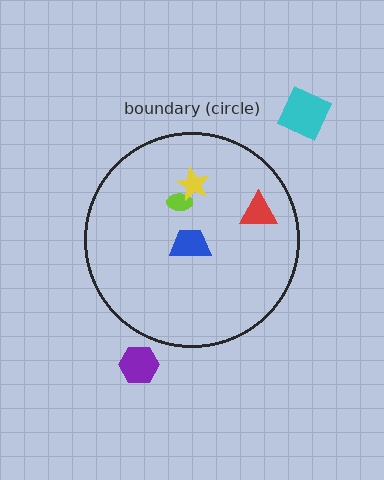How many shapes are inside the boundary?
4 inside, 2 outside.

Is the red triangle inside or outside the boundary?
Inside.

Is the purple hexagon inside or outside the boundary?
Outside.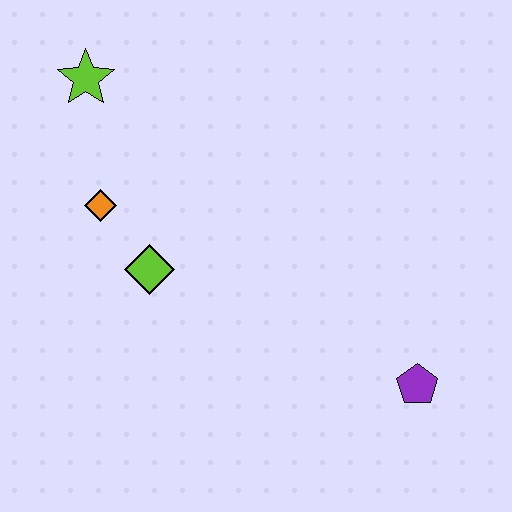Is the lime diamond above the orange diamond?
No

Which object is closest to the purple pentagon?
The lime diamond is closest to the purple pentagon.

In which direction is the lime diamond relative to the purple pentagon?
The lime diamond is to the left of the purple pentagon.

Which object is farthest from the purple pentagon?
The lime star is farthest from the purple pentagon.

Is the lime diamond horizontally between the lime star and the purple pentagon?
Yes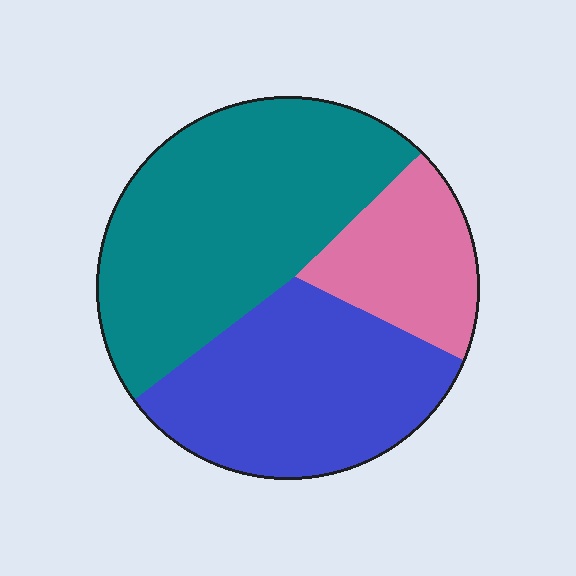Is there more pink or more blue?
Blue.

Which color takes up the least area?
Pink, at roughly 20%.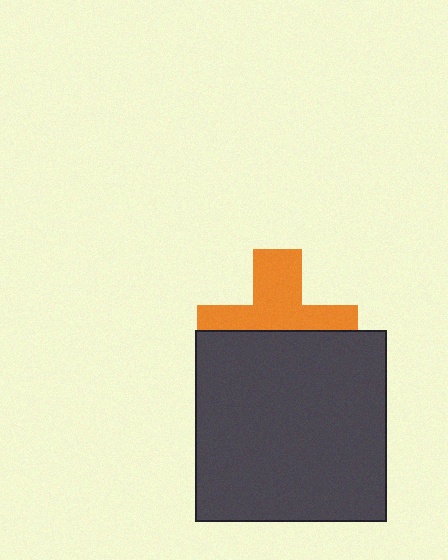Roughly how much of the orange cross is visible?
About half of it is visible (roughly 50%).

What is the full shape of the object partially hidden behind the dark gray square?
The partially hidden object is an orange cross.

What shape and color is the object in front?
The object in front is a dark gray square.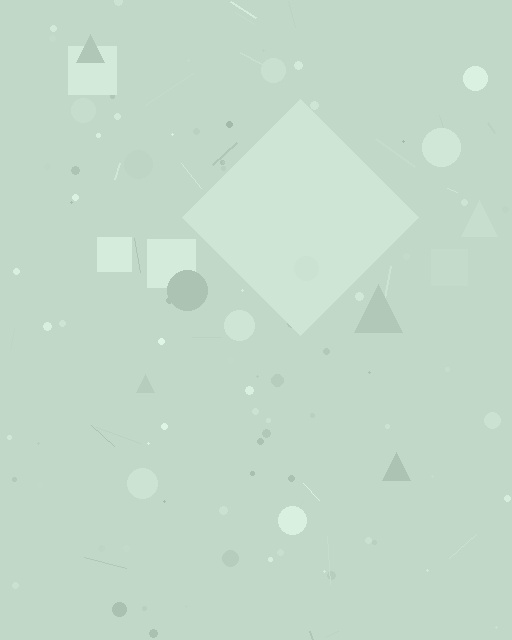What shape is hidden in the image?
A diamond is hidden in the image.